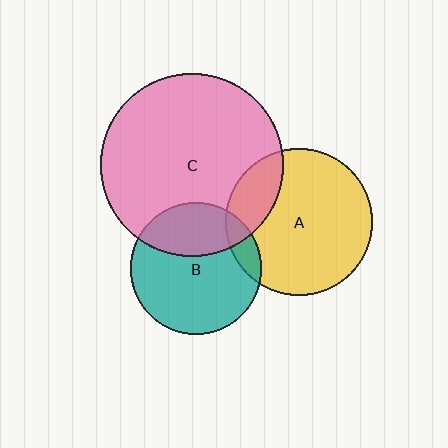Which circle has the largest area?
Circle C (pink).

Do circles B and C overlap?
Yes.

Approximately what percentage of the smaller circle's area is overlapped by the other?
Approximately 30%.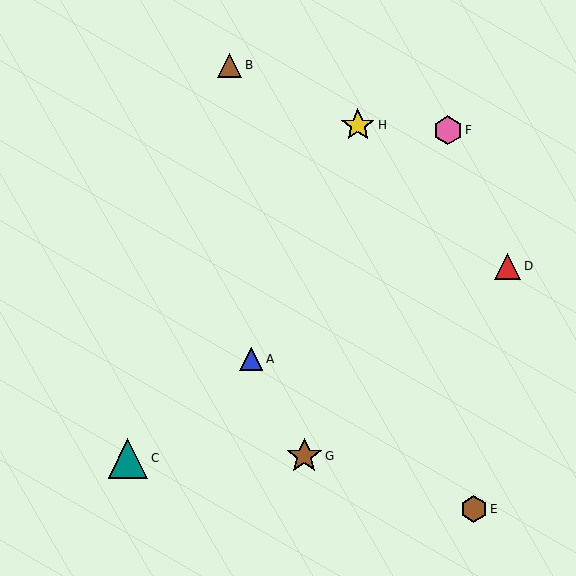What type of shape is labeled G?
Shape G is a brown star.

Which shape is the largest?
The teal triangle (labeled C) is the largest.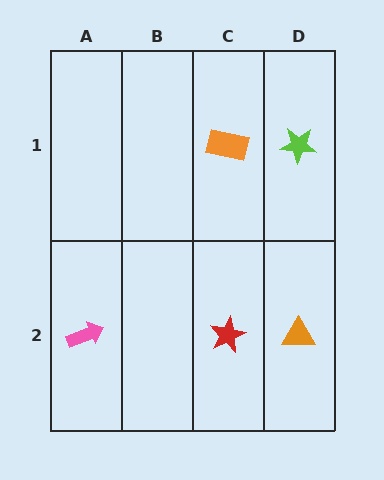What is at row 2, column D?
An orange triangle.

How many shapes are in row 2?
3 shapes.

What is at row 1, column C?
An orange rectangle.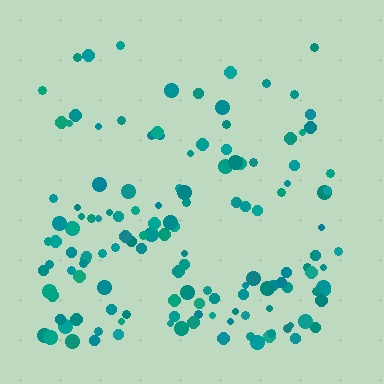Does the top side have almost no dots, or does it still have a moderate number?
Still a moderate number, just noticeably fewer than the bottom.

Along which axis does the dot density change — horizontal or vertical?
Vertical.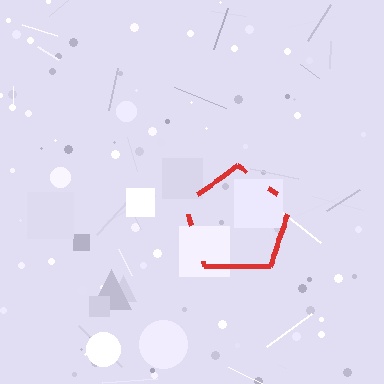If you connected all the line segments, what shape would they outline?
They would outline a pentagon.